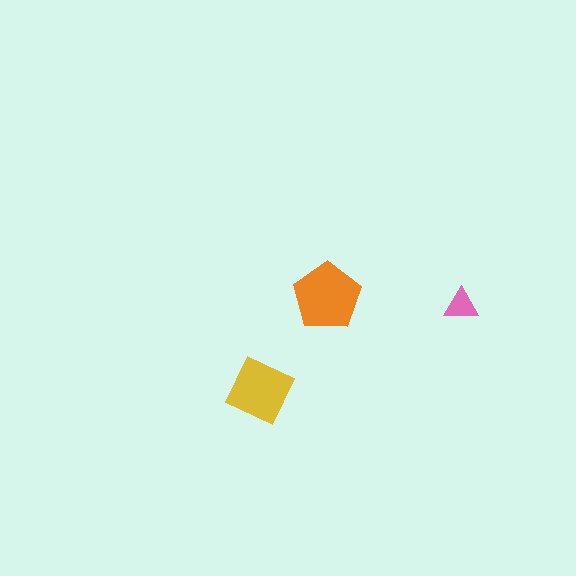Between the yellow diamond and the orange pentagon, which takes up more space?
The orange pentagon.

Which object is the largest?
The orange pentagon.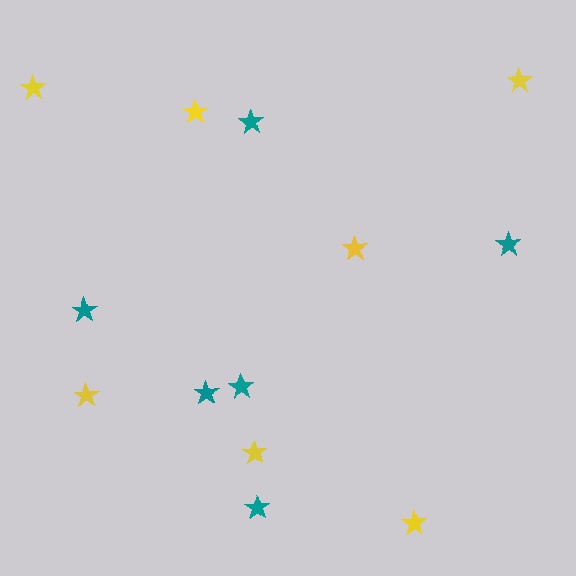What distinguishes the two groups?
There are 2 groups: one group of teal stars (6) and one group of yellow stars (7).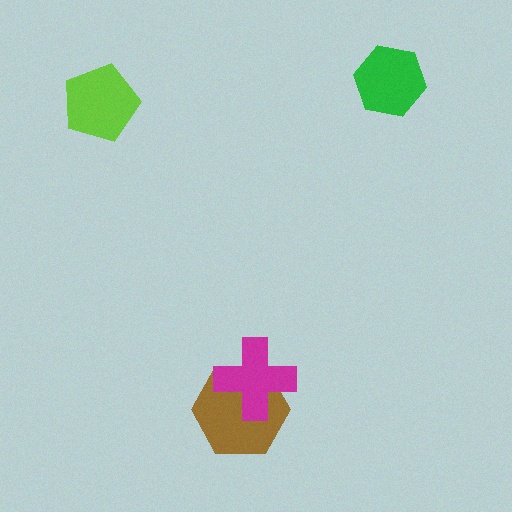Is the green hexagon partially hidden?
No, no other shape covers it.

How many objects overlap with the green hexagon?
0 objects overlap with the green hexagon.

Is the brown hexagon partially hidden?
Yes, it is partially covered by another shape.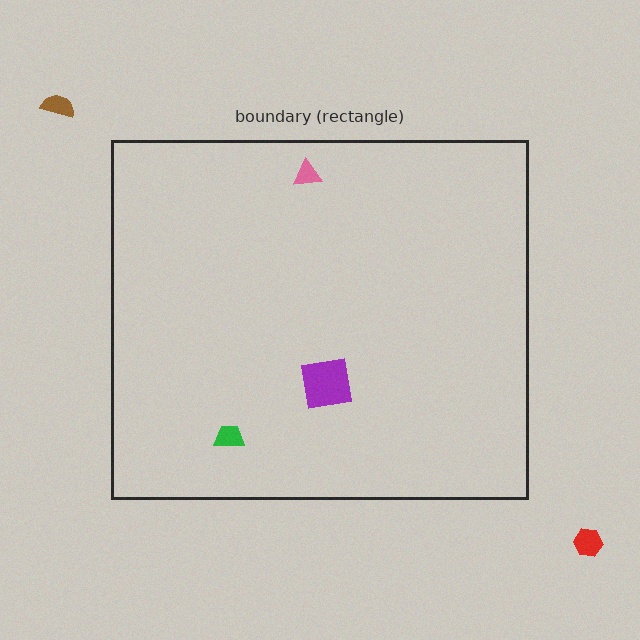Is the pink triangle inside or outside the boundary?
Inside.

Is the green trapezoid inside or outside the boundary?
Inside.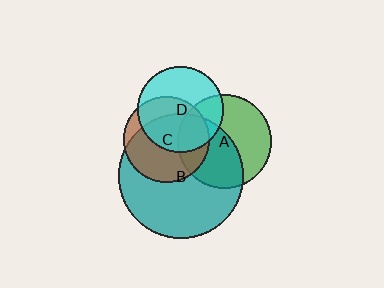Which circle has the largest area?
Circle B (teal).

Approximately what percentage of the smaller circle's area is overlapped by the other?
Approximately 50%.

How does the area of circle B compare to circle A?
Approximately 1.7 times.